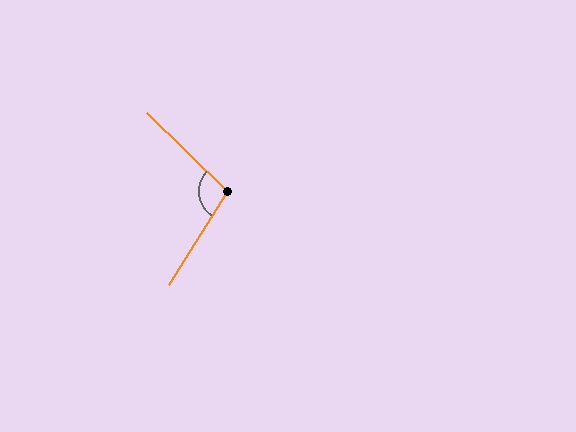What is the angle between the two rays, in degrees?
Approximately 102 degrees.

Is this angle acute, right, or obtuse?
It is obtuse.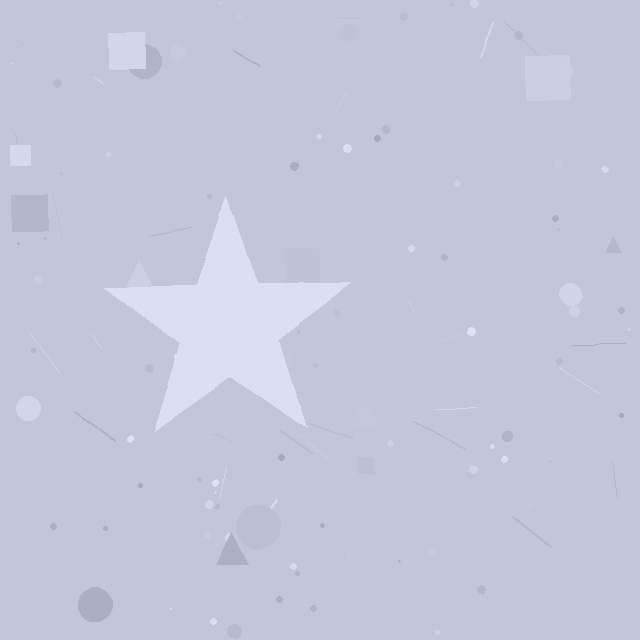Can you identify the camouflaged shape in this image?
The camouflaged shape is a star.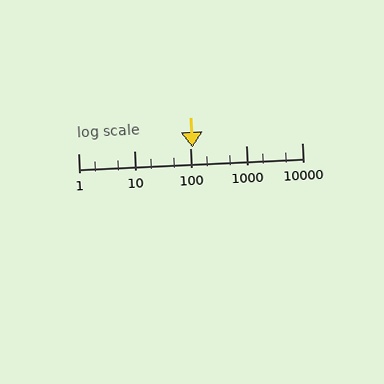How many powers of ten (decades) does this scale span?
The scale spans 4 decades, from 1 to 10000.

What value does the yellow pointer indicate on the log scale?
The pointer indicates approximately 110.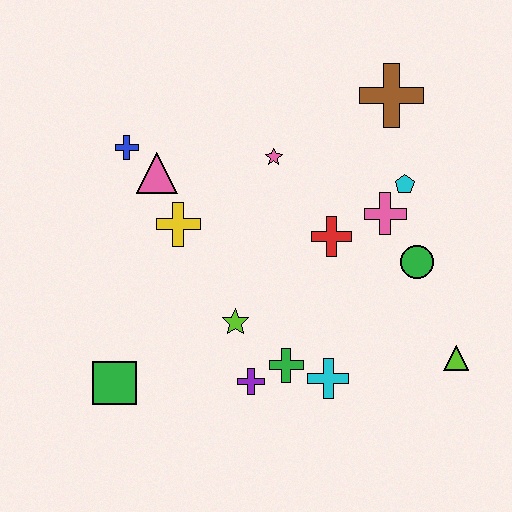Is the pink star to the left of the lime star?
No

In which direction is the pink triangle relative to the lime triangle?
The pink triangle is to the left of the lime triangle.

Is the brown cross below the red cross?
No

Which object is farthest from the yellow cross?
The lime triangle is farthest from the yellow cross.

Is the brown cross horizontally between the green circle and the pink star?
Yes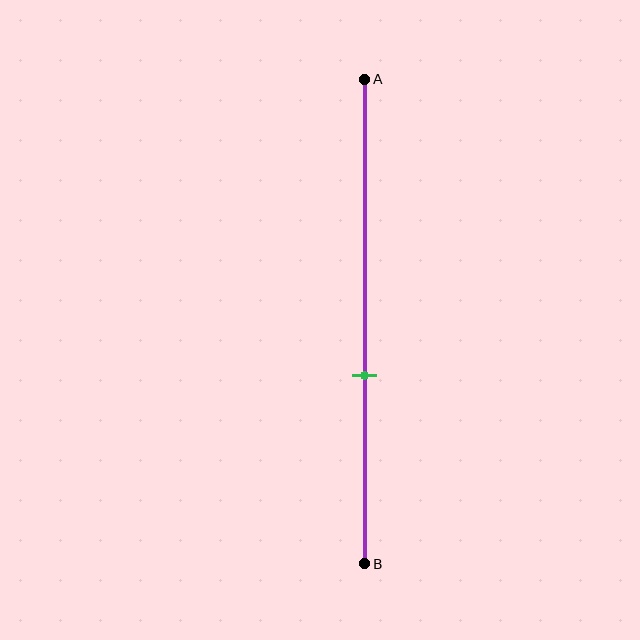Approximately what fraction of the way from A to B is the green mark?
The green mark is approximately 60% of the way from A to B.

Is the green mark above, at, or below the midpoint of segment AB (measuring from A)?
The green mark is below the midpoint of segment AB.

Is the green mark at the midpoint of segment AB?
No, the mark is at about 60% from A, not at the 50% midpoint.